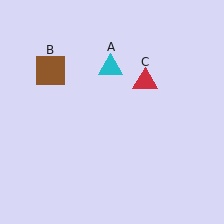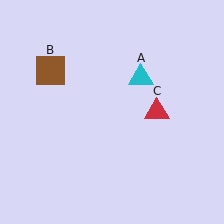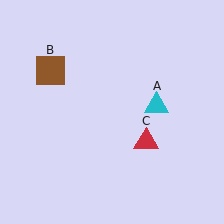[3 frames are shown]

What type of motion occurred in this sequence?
The cyan triangle (object A), red triangle (object C) rotated clockwise around the center of the scene.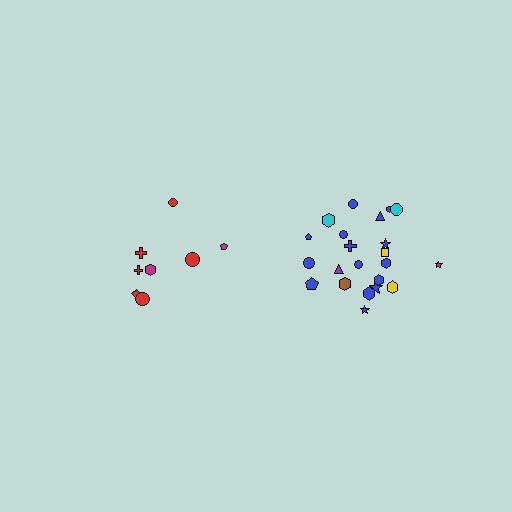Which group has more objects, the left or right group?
The right group.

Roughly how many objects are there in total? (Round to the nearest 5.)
Roughly 30 objects in total.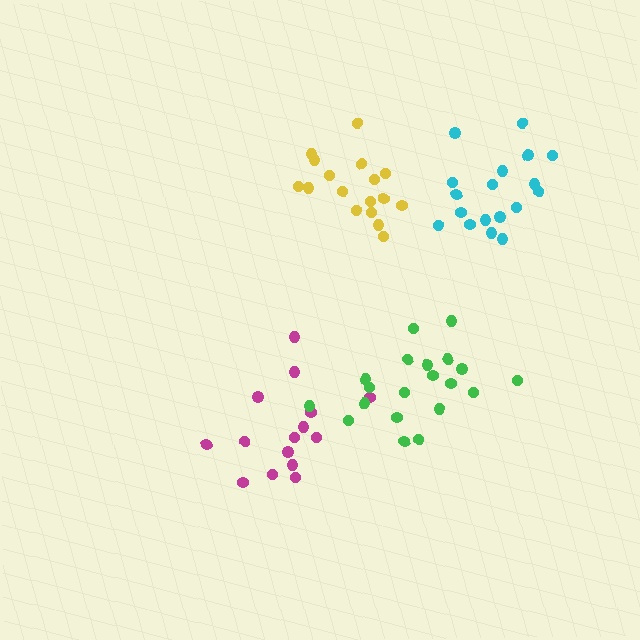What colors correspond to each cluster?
The clusters are colored: magenta, green, cyan, yellow.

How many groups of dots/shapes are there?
There are 4 groups.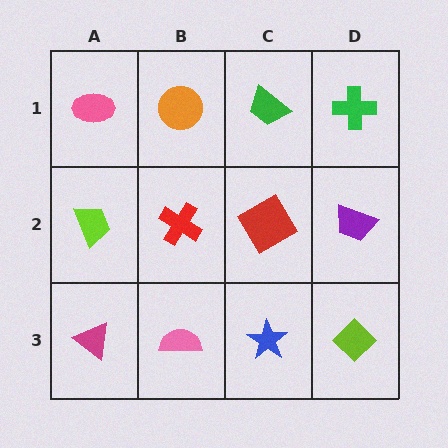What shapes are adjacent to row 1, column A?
A lime trapezoid (row 2, column A), an orange circle (row 1, column B).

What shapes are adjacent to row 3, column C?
A red square (row 2, column C), a pink semicircle (row 3, column B), a lime diamond (row 3, column D).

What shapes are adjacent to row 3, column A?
A lime trapezoid (row 2, column A), a pink semicircle (row 3, column B).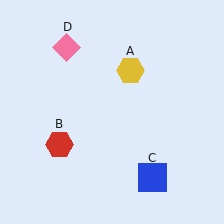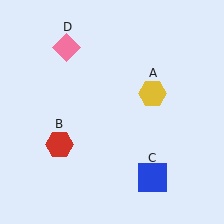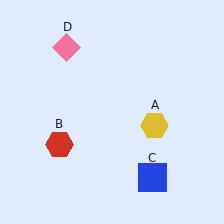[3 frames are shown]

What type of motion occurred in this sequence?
The yellow hexagon (object A) rotated clockwise around the center of the scene.